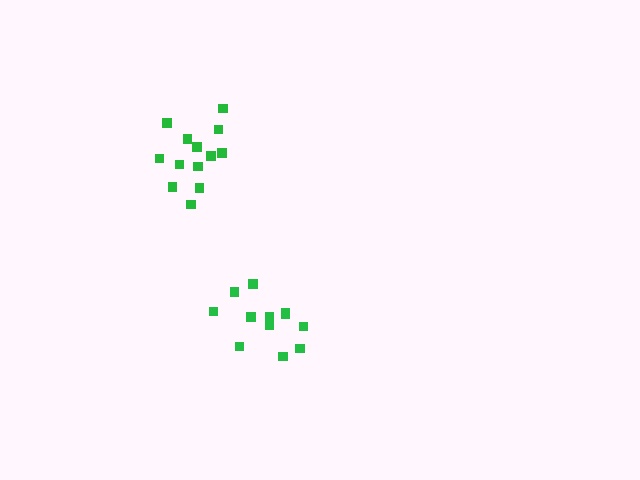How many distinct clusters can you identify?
There are 2 distinct clusters.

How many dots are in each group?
Group 1: 12 dots, Group 2: 13 dots (25 total).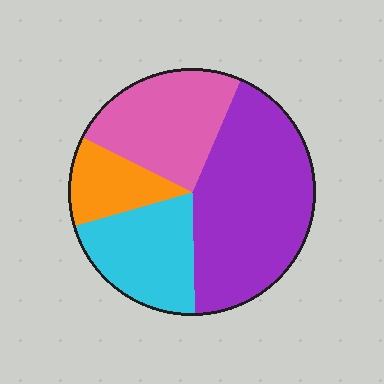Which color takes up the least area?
Orange, at roughly 10%.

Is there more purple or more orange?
Purple.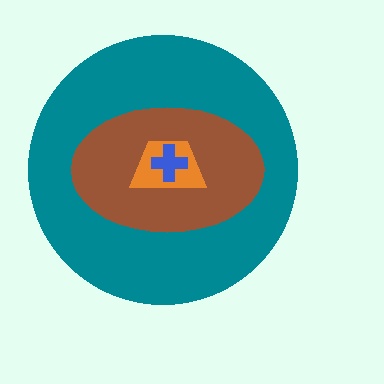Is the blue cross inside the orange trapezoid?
Yes.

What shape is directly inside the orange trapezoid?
The blue cross.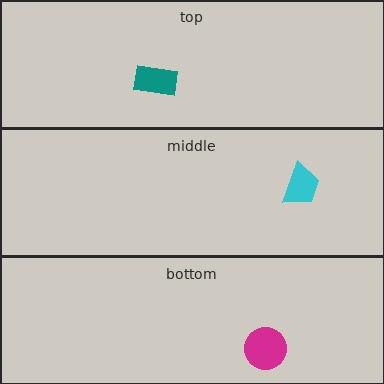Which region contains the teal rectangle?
The top region.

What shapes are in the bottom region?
The magenta circle.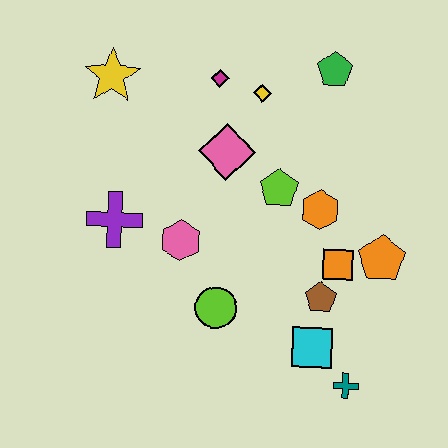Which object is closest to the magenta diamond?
The yellow diamond is closest to the magenta diamond.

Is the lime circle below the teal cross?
No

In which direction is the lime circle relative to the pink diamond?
The lime circle is below the pink diamond.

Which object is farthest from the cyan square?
The yellow star is farthest from the cyan square.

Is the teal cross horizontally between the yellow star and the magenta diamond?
No